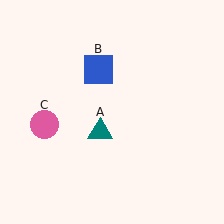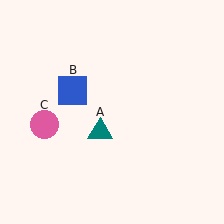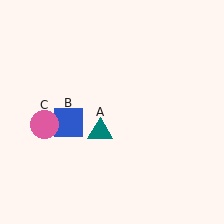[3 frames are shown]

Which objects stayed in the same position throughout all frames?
Teal triangle (object A) and pink circle (object C) remained stationary.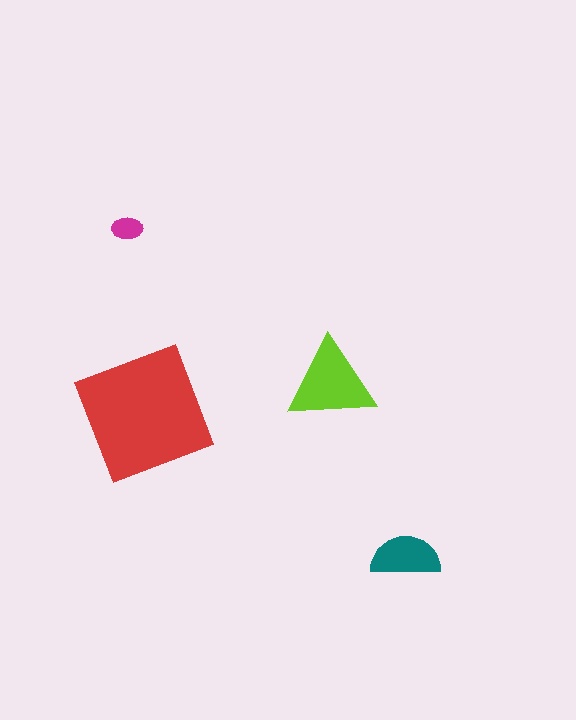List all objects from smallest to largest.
The magenta ellipse, the teal semicircle, the lime triangle, the red square.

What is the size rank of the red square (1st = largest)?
1st.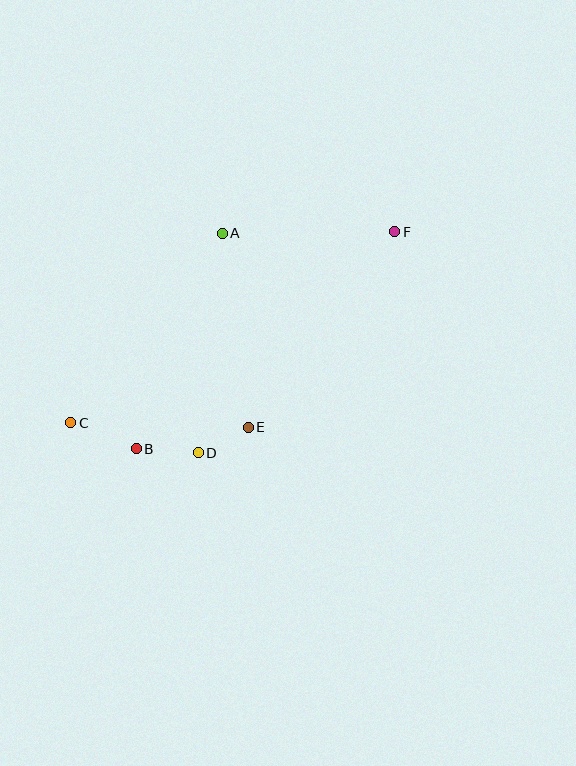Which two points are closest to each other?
Points D and E are closest to each other.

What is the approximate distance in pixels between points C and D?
The distance between C and D is approximately 131 pixels.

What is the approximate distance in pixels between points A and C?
The distance between A and C is approximately 243 pixels.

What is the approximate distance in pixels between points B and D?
The distance between B and D is approximately 62 pixels.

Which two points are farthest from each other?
Points C and F are farthest from each other.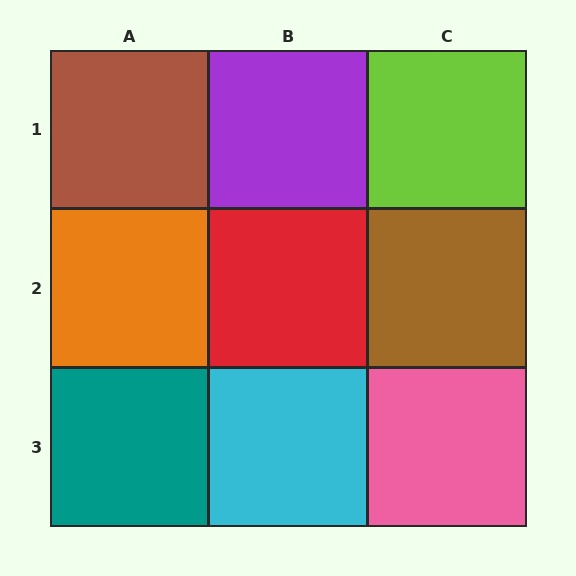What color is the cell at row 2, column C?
Brown.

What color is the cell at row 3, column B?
Cyan.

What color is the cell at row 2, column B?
Red.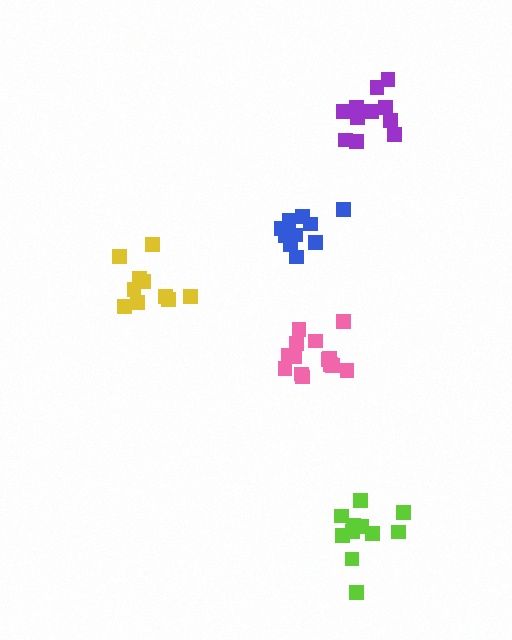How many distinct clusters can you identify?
There are 5 distinct clusters.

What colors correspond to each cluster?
The clusters are colored: blue, pink, purple, yellow, lime.